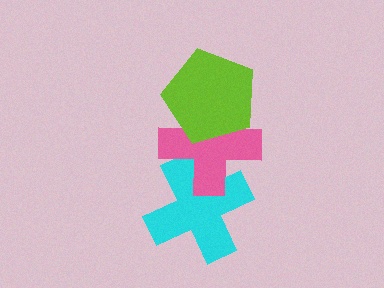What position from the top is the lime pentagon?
The lime pentagon is 1st from the top.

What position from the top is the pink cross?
The pink cross is 2nd from the top.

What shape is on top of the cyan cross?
The pink cross is on top of the cyan cross.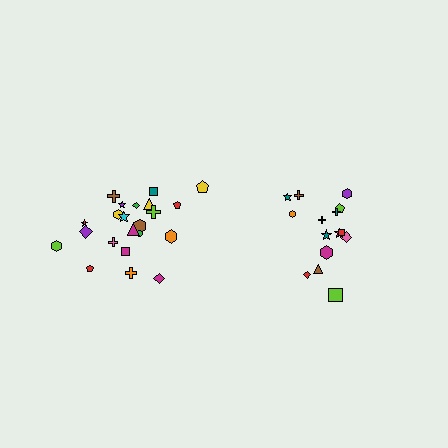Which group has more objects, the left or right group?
The left group.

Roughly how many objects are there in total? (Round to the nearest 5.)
Roughly 35 objects in total.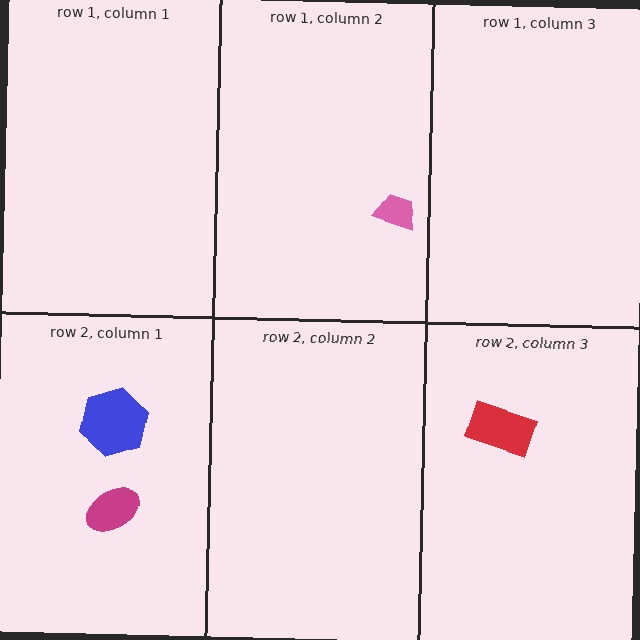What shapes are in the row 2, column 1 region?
The blue hexagon, the magenta ellipse.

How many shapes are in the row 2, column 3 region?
1.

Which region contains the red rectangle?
The row 2, column 3 region.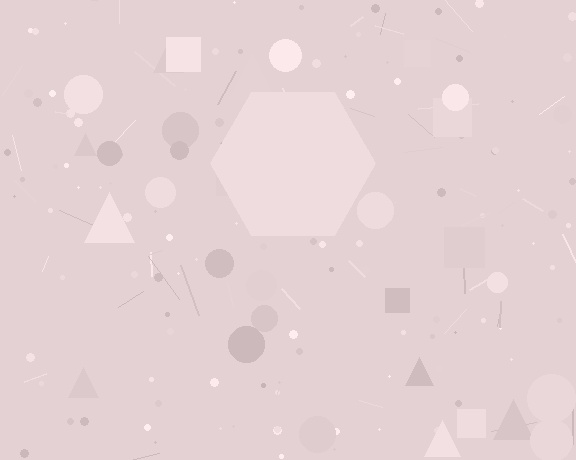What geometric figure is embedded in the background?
A hexagon is embedded in the background.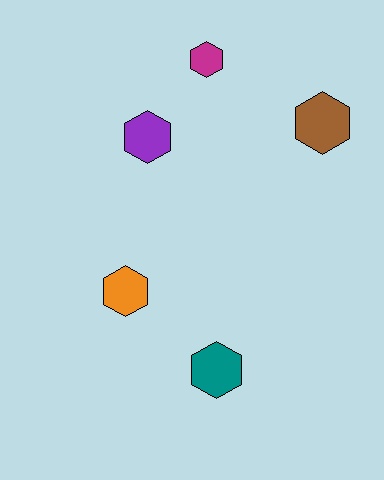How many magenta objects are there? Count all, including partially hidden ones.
There is 1 magenta object.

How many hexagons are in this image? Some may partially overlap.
There are 5 hexagons.